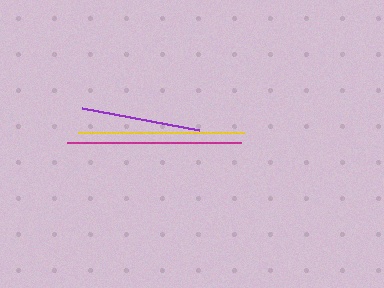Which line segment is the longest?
The magenta line is the longest at approximately 174 pixels.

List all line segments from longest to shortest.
From longest to shortest: magenta, yellow, purple.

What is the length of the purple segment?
The purple segment is approximately 119 pixels long.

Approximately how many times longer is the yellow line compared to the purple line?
The yellow line is approximately 1.4 times the length of the purple line.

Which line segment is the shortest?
The purple line is the shortest at approximately 119 pixels.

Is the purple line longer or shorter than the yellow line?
The yellow line is longer than the purple line.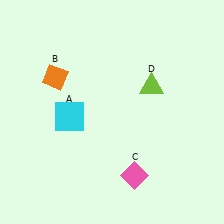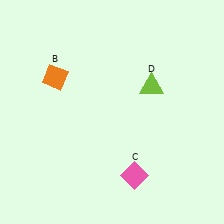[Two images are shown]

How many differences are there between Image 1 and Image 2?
There is 1 difference between the two images.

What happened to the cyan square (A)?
The cyan square (A) was removed in Image 2. It was in the bottom-left area of Image 1.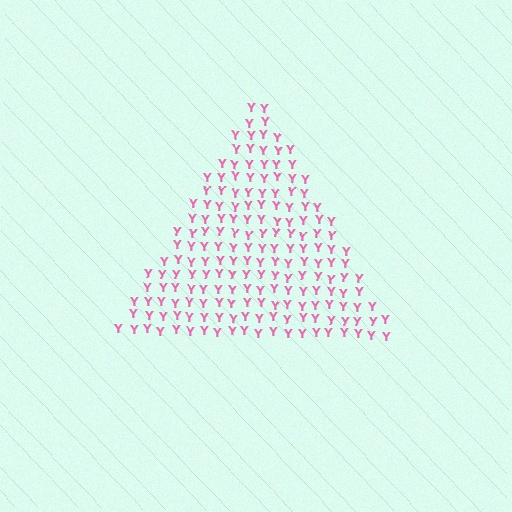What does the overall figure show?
The overall figure shows a triangle.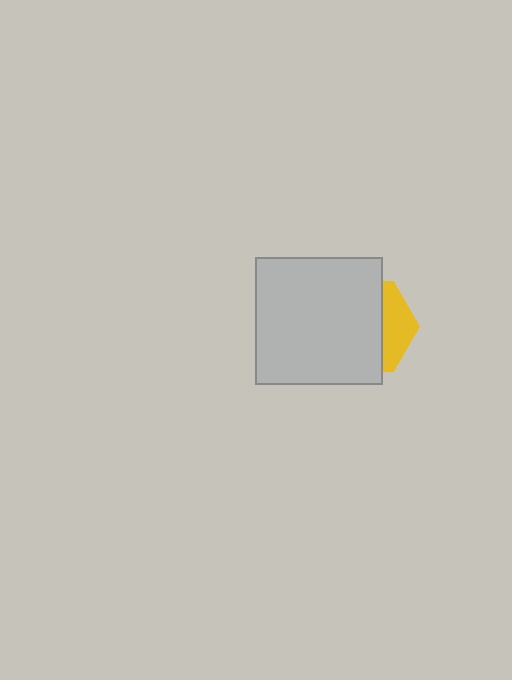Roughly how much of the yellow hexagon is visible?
A small part of it is visible (roughly 30%).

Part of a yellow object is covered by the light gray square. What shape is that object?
It is a hexagon.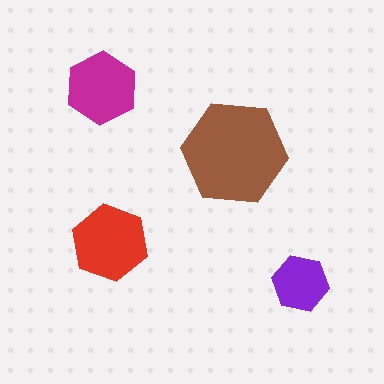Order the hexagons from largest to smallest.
the brown one, the red one, the magenta one, the purple one.